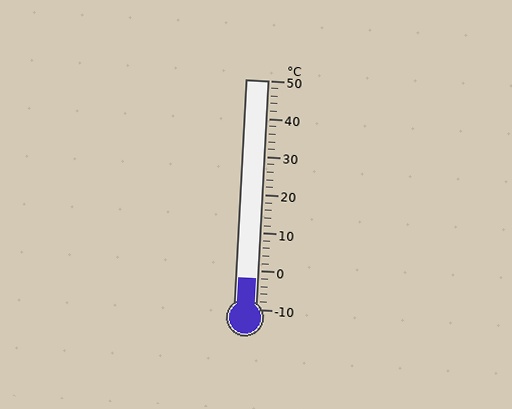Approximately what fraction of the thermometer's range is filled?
The thermometer is filled to approximately 15% of its range.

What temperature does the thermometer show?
The thermometer shows approximately -2°C.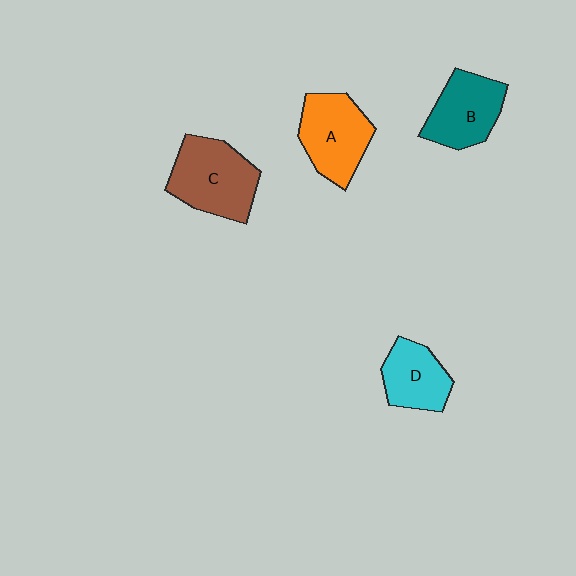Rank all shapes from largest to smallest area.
From largest to smallest: C (brown), A (orange), B (teal), D (cyan).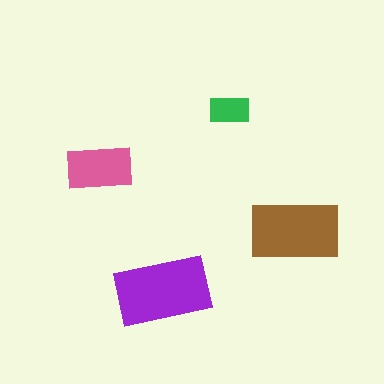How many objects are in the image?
There are 4 objects in the image.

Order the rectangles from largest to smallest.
the purple one, the brown one, the pink one, the green one.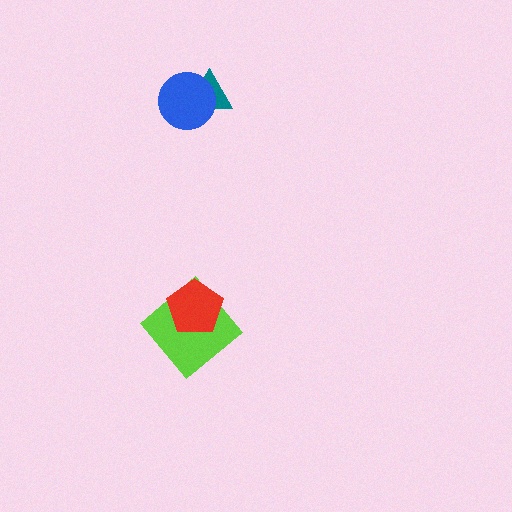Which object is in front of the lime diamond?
The red pentagon is in front of the lime diamond.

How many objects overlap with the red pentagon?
1 object overlaps with the red pentagon.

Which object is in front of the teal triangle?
The blue circle is in front of the teal triangle.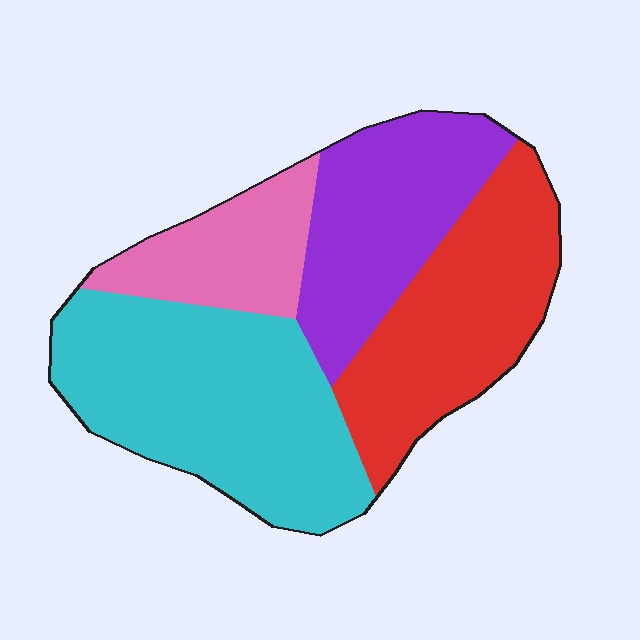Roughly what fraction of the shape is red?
Red covers around 25% of the shape.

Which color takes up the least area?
Pink, at roughly 15%.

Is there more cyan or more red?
Cyan.